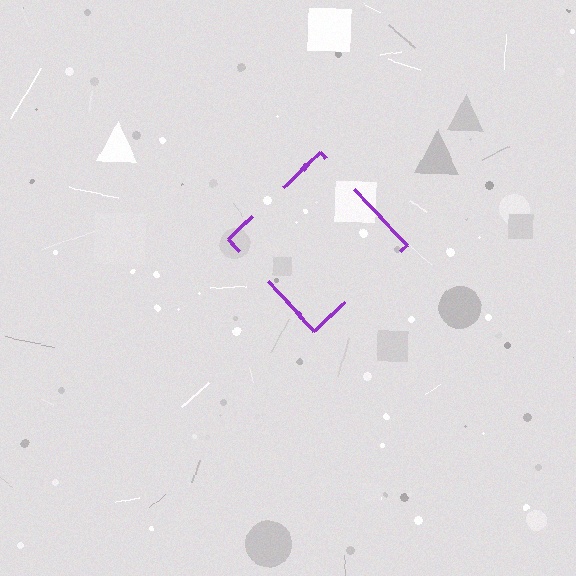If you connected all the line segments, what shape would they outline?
They would outline a diamond.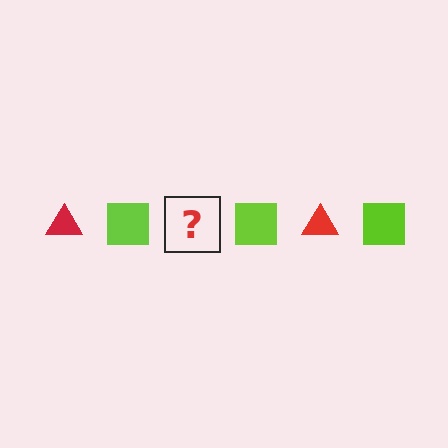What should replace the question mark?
The question mark should be replaced with a red triangle.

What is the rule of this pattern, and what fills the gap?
The rule is that the pattern alternates between red triangle and lime square. The gap should be filled with a red triangle.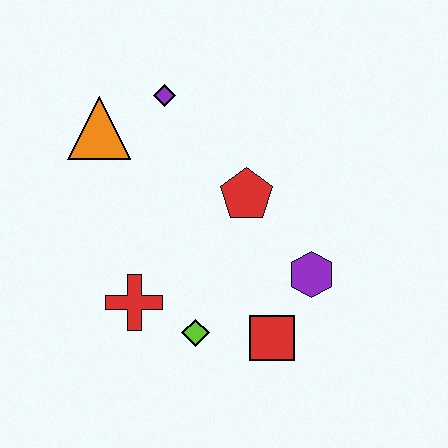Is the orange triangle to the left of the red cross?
Yes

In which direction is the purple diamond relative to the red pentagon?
The purple diamond is above the red pentagon.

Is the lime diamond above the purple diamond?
No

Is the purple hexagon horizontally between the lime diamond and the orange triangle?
No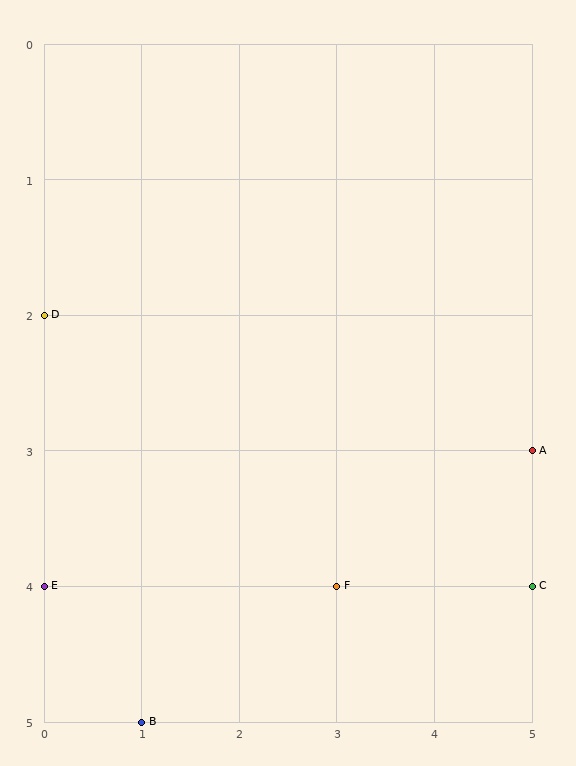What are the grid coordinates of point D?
Point D is at grid coordinates (0, 2).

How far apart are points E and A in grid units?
Points E and A are 5 columns and 1 row apart (about 5.1 grid units diagonally).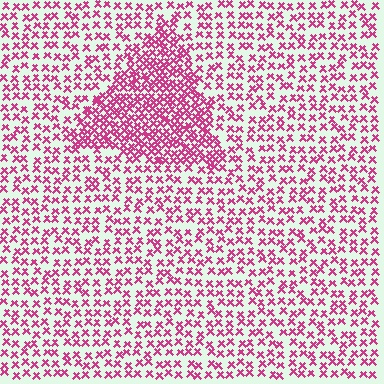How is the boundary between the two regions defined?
The boundary is defined by a change in element density (approximately 2.1x ratio). All elements are the same color, size, and shape.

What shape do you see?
I see a triangle.